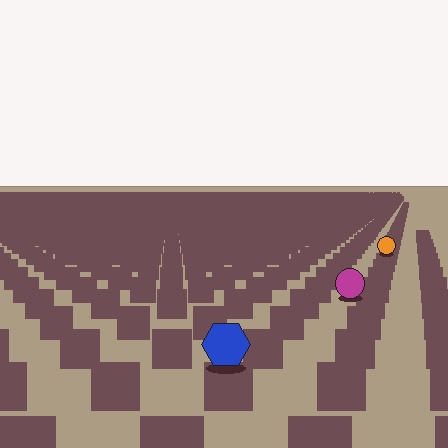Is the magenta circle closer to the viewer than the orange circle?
Yes. The magenta circle is closer — you can tell from the texture gradient: the ground texture is coarser near it.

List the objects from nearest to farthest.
From nearest to farthest: the blue hexagon, the magenta circle, the orange circle.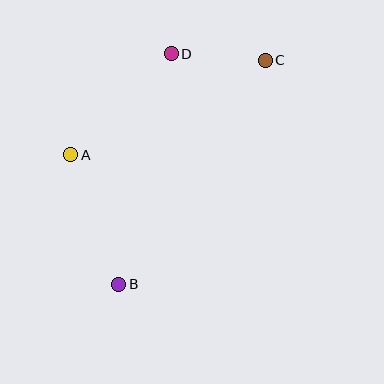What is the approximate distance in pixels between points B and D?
The distance between B and D is approximately 236 pixels.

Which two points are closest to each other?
Points C and D are closest to each other.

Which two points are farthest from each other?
Points B and C are farthest from each other.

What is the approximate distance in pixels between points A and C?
The distance between A and C is approximately 217 pixels.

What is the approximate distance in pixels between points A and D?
The distance between A and D is approximately 143 pixels.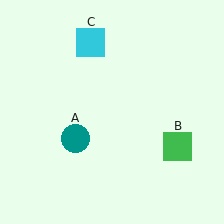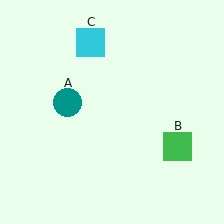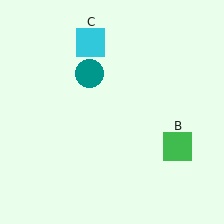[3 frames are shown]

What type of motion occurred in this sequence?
The teal circle (object A) rotated clockwise around the center of the scene.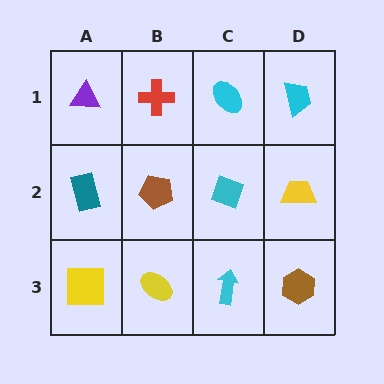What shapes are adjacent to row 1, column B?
A brown pentagon (row 2, column B), a purple triangle (row 1, column A), a cyan ellipse (row 1, column C).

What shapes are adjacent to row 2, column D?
A cyan trapezoid (row 1, column D), a brown hexagon (row 3, column D), a cyan diamond (row 2, column C).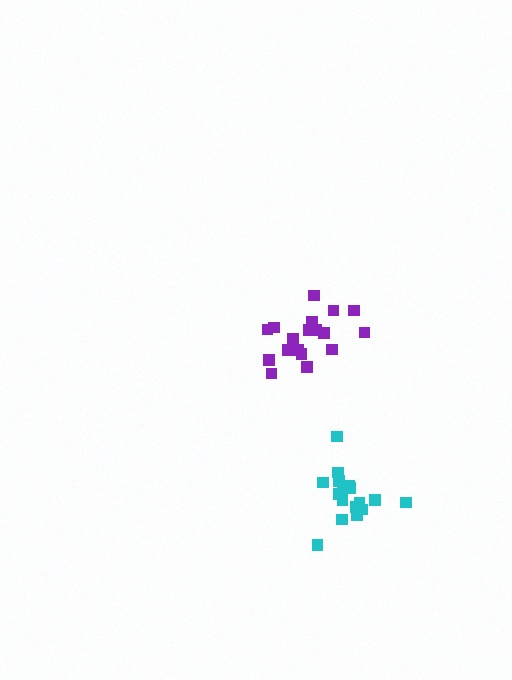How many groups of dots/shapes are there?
There are 2 groups.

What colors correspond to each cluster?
The clusters are colored: cyan, purple.